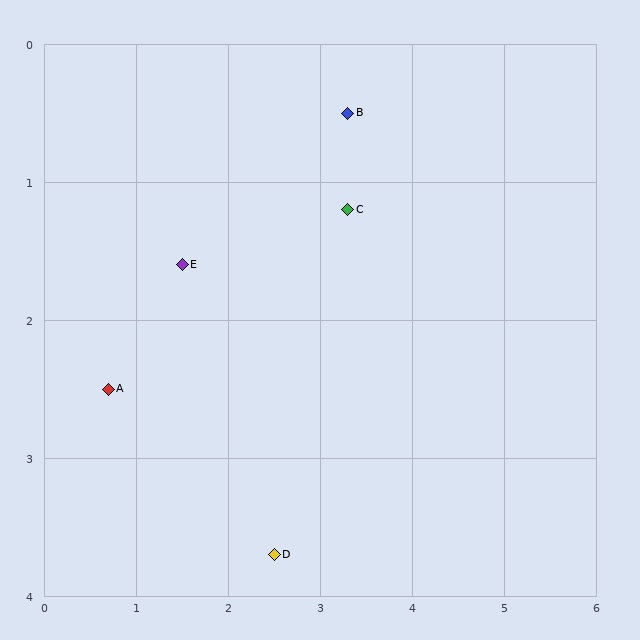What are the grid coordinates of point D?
Point D is at approximately (2.5, 3.7).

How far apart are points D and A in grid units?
Points D and A are about 2.2 grid units apart.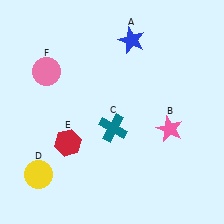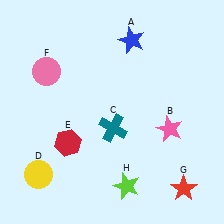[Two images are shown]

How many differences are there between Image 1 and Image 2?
There are 2 differences between the two images.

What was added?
A red star (G), a lime star (H) were added in Image 2.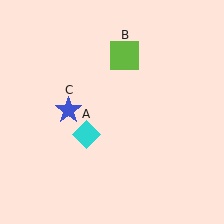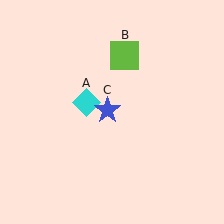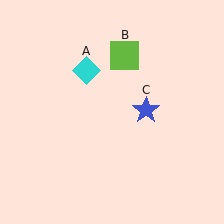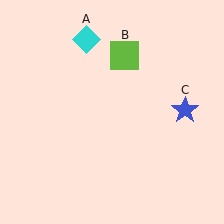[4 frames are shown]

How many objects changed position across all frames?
2 objects changed position: cyan diamond (object A), blue star (object C).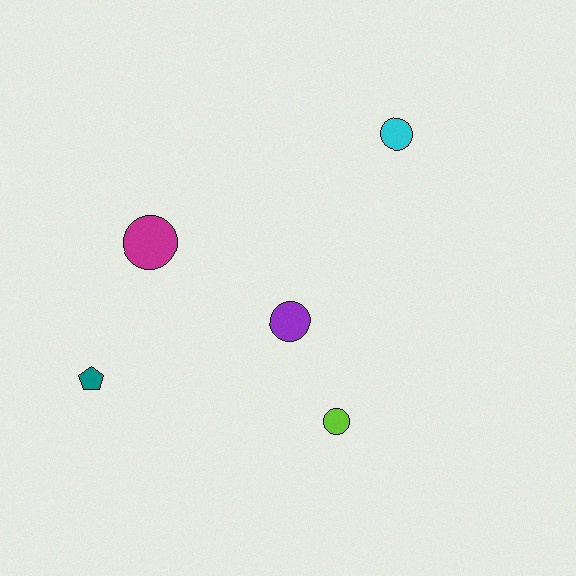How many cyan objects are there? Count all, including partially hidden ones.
There is 1 cyan object.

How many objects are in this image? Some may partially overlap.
There are 5 objects.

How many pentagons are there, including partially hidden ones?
There is 1 pentagon.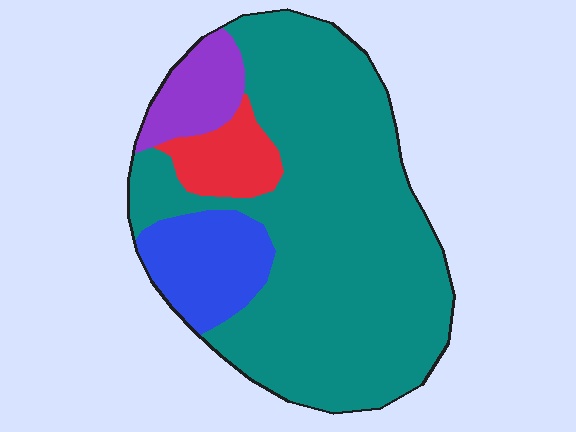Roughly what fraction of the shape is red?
Red covers roughly 10% of the shape.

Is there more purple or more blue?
Blue.